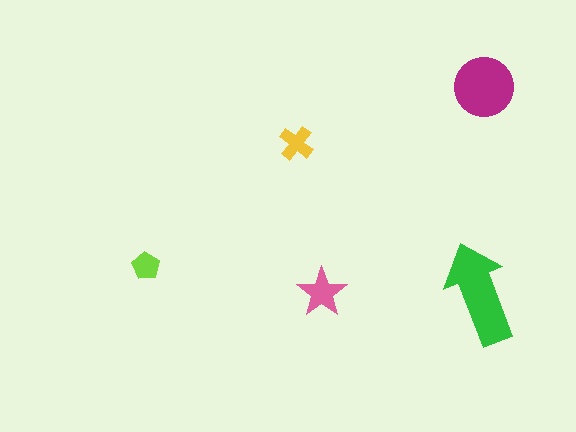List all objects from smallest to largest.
The lime pentagon, the yellow cross, the pink star, the magenta circle, the green arrow.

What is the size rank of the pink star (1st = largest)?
3rd.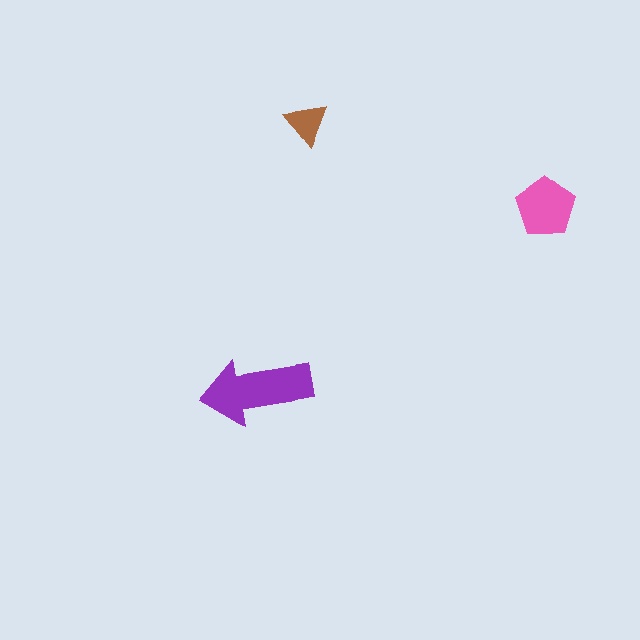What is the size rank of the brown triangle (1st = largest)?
3rd.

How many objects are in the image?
There are 3 objects in the image.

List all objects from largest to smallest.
The purple arrow, the pink pentagon, the brown triangle.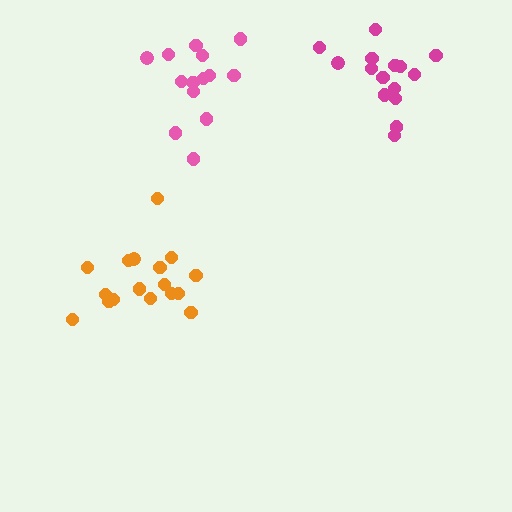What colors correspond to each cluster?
The clusters are colored: magenta, pink, orange.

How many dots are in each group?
Group 1: 15 dots, Group 2: 14 dots, Group 3: 17 dots (46 total).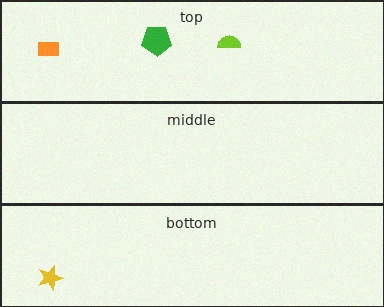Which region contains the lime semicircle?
The top region.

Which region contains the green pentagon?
The top region.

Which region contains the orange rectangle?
The top region.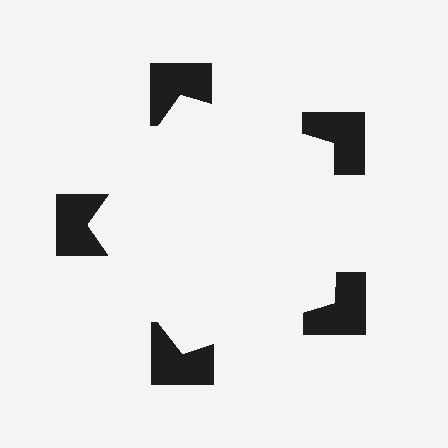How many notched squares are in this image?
There are 5 — one at each vertex of the illusory pentagon.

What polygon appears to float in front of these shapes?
An illusory pentagon — its edges are inferred from the aligned wedge cuts in the notched squares, not physically drawn.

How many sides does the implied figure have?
5 sides.